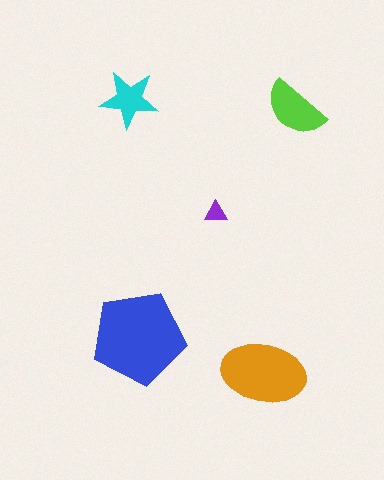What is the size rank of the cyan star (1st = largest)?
4th.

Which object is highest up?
The cyan star is topmost.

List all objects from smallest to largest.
The purple triangle, the cyan star, the lime semicircle, the orange ellipse, the blue pentagon.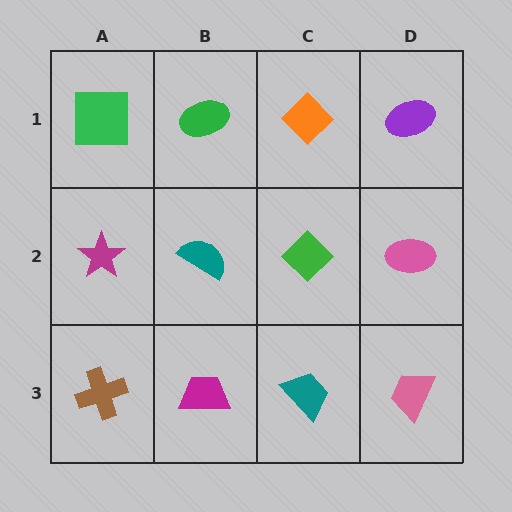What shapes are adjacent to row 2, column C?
An orange diamond (row 1, column C), a teal trapezoid (row 3, column C), a teal semicircle (row 2, column B), a pink ellipse (row 2, column D).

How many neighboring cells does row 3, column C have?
3.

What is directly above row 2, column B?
A green ellipse.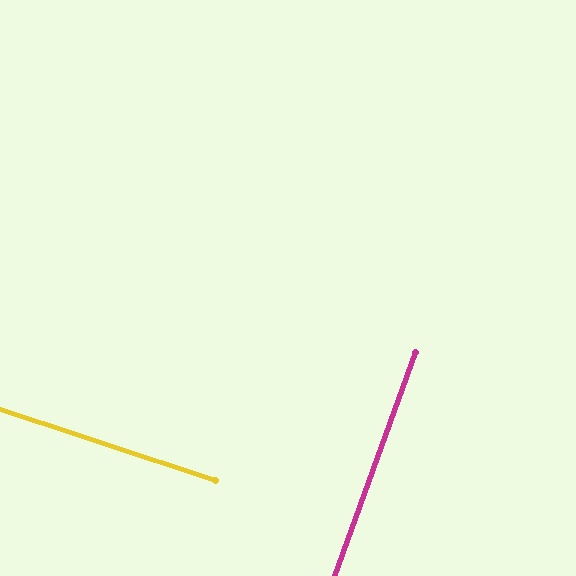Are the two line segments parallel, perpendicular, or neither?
Perpendicular — they meet at approximately 88°.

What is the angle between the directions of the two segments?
Approximately 88 degrees.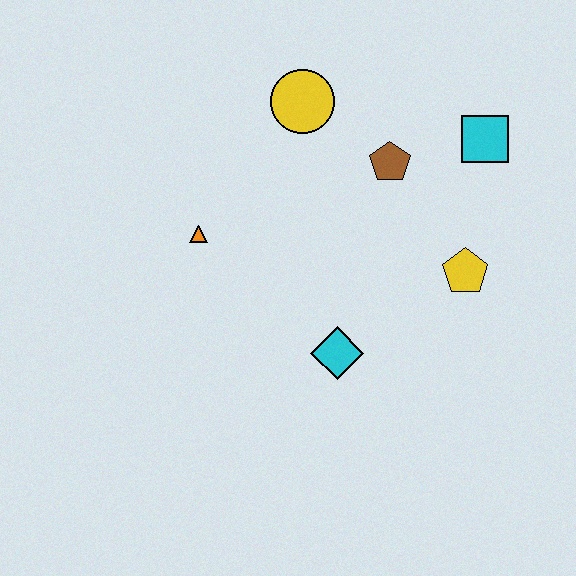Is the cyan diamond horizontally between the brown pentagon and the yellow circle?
Yes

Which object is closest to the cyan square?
The brown pentagon is closest to the cyan square.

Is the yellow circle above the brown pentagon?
Yes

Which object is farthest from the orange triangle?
The cyan square is farthest from the orange triangle.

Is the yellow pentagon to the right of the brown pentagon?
Yes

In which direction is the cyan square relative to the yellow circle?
The cyan square is to the right of the yellow circle.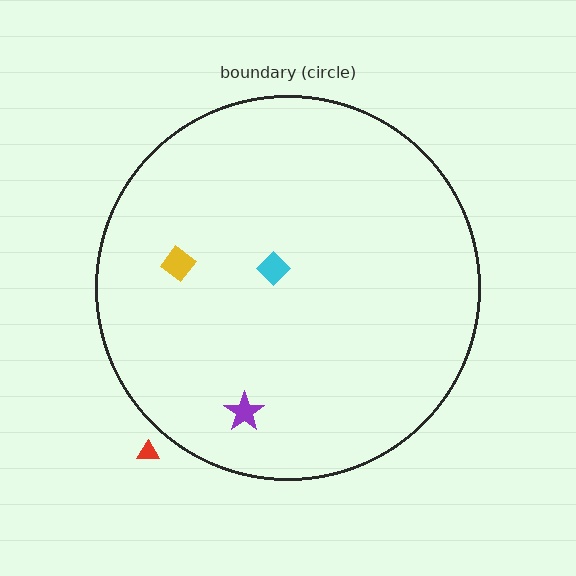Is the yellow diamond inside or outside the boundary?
Inside.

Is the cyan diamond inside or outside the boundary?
Inside.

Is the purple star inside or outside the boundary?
Inside.